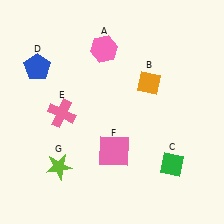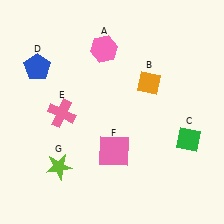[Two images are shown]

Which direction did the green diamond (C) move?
The green diamond (C) moved up.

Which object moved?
The green diamond (C) moved up.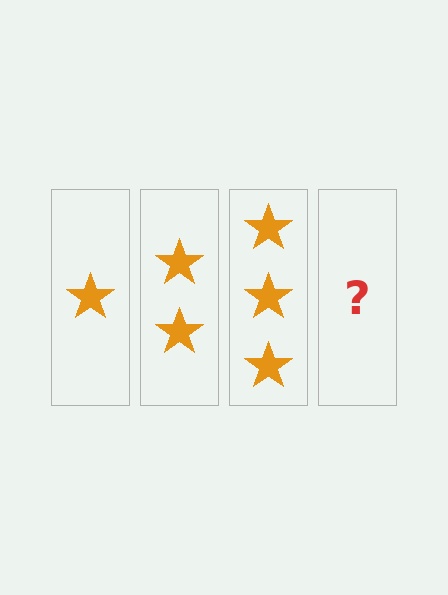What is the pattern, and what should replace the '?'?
The pattern is that each step adds one more star. The '?' should be 4 stars.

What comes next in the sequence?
The next element should be 4 stars.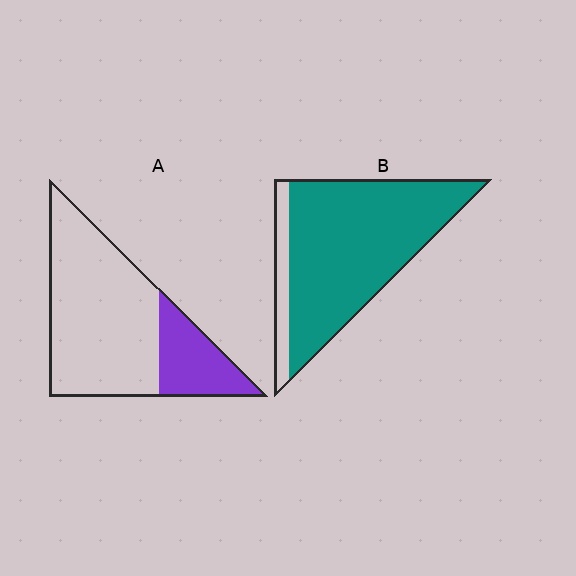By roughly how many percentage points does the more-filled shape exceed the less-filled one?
By roughly 60 percentage points (B over A).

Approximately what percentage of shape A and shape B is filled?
A is approximately 25% and B is approximately 85%.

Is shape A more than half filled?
No.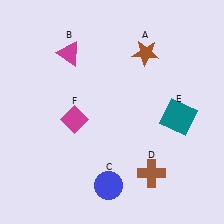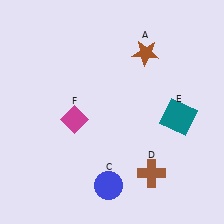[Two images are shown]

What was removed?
The magenta triangle (B) was removed in Image 2.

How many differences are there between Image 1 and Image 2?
There is 1 difference between the two images.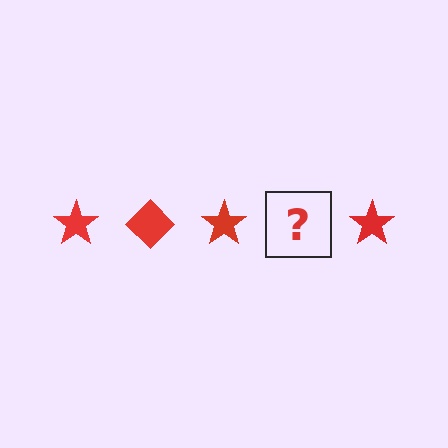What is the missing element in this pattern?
The missing element is a red diamond.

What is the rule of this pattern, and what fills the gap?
The rule is that the pattern cycles through star, diamond shapes in red. The gap should be filled with a red diamond.